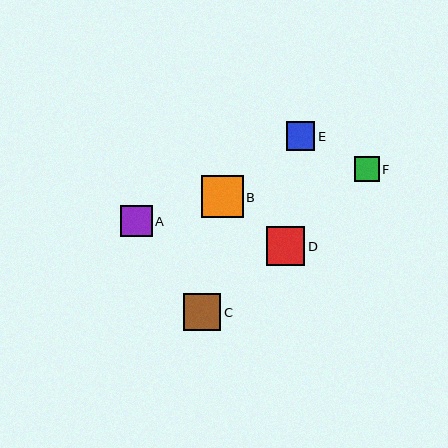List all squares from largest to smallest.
From largest to smallest: B, D, C, A, E, F.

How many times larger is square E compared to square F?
Square E is approximately 1.1 times the size of square F.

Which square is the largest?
Square B is the largest with a size of approximately 42 pixels.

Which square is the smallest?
Square F is the smallest with a size of approximately 25 pixels.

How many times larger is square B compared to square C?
Square B is approximately 1.1 times the size of square C.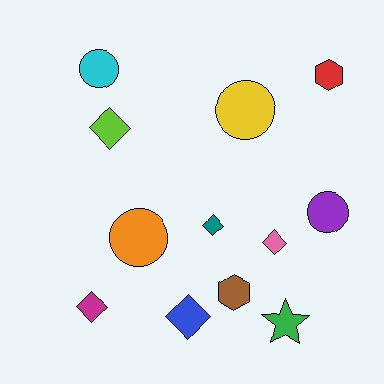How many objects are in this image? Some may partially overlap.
There are 12 objects.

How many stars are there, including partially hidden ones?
There is 1 star.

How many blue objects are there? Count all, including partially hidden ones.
There is 1 blue object.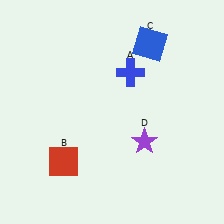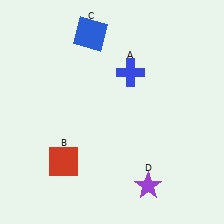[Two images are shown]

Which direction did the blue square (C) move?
The blue square (C) moved left.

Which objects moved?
The objects that moved are: the blue square (C), the purple star (D).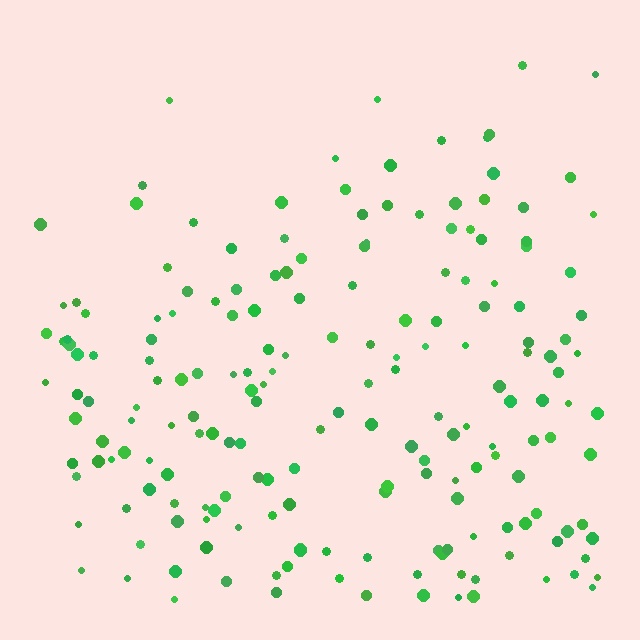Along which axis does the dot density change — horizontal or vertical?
Vertical.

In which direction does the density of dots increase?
From top to bottom, with the bottom side densest.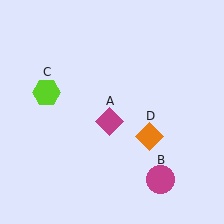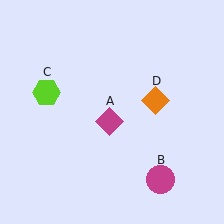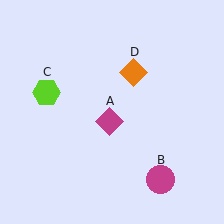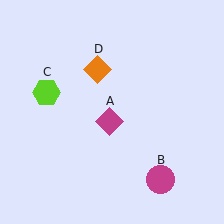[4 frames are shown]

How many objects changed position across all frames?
1 object changed position: orange diamond (object D).